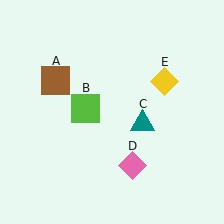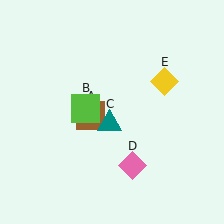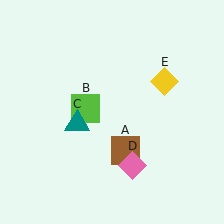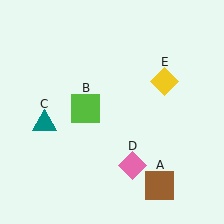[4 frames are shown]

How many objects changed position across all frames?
2 objects changed position: brown square (object A), teal triangle (object C).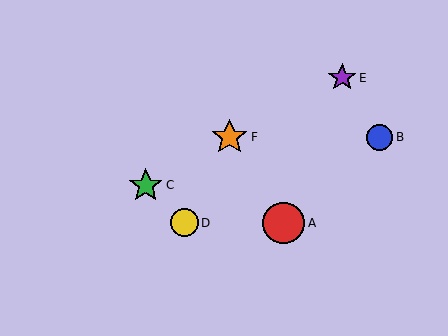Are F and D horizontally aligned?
No, F is at y≈137 and D is at y≈223.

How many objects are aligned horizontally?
2 objects (B, F) are aligned horizontally.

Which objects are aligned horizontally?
Objects B, F are aligned horizontally.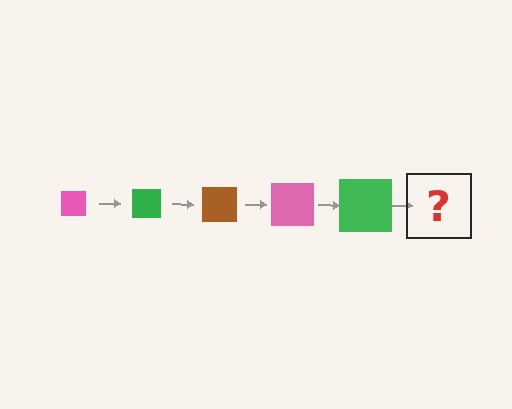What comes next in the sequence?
The next element should be a brown square, larger than the previous one.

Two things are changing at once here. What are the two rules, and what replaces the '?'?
The two rules are that the square grows larger each step and the color cycles through pink, green, and brown. The '?' should be a brown square, larger than the previous one.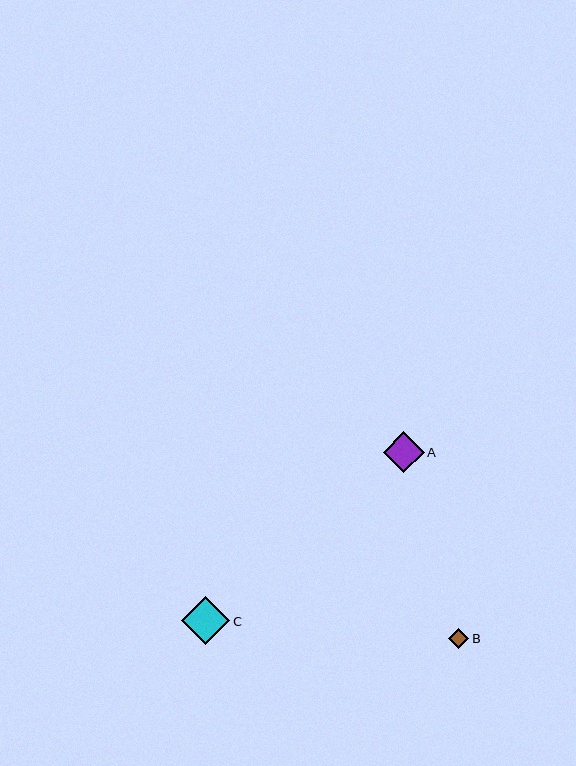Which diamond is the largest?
Diamond C is the largest with a size of approximately 48 pixels.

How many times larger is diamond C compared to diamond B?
Diamond C is approximately 2.4 times the size of diamond B.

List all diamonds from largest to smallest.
From largest to smallest: C, A, B.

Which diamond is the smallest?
Diamond B is the smallest with a size of approximately 20 pixels.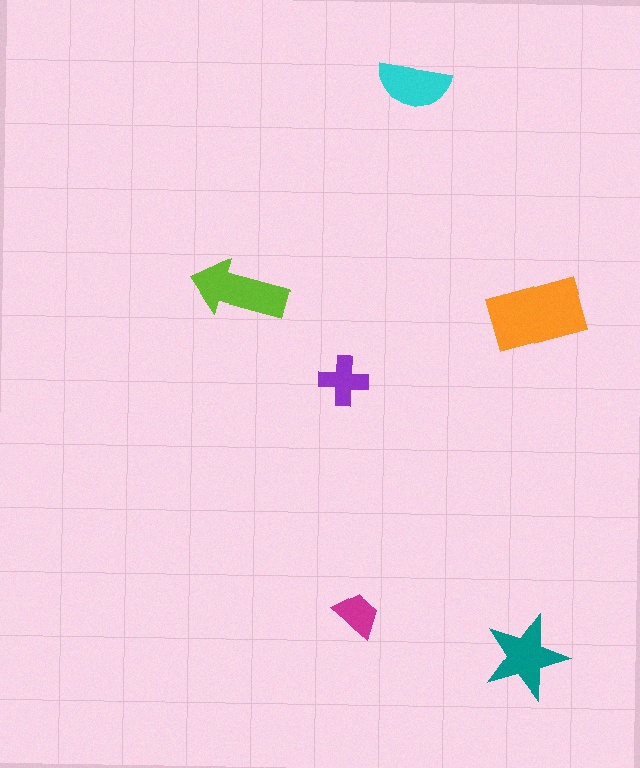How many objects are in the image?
There are 6 objects in the image.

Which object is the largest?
The orange rectangle.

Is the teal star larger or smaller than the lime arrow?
Smaller.